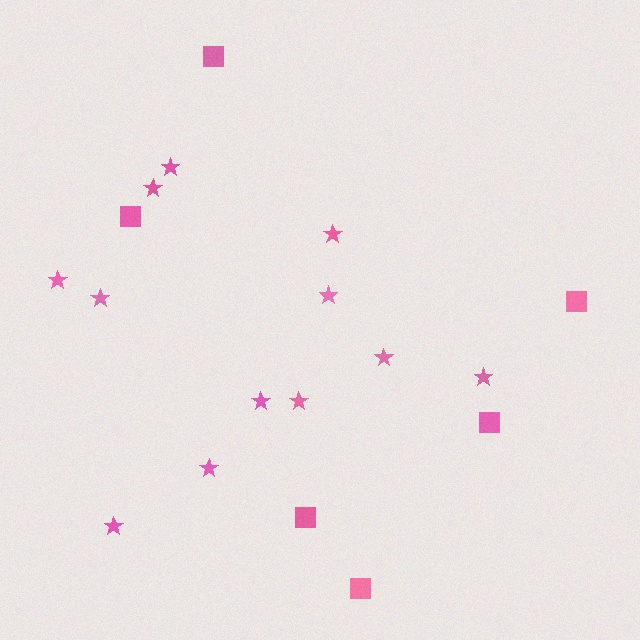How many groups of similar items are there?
There are 2 groups: one group of squares (6) and one group of stars (12).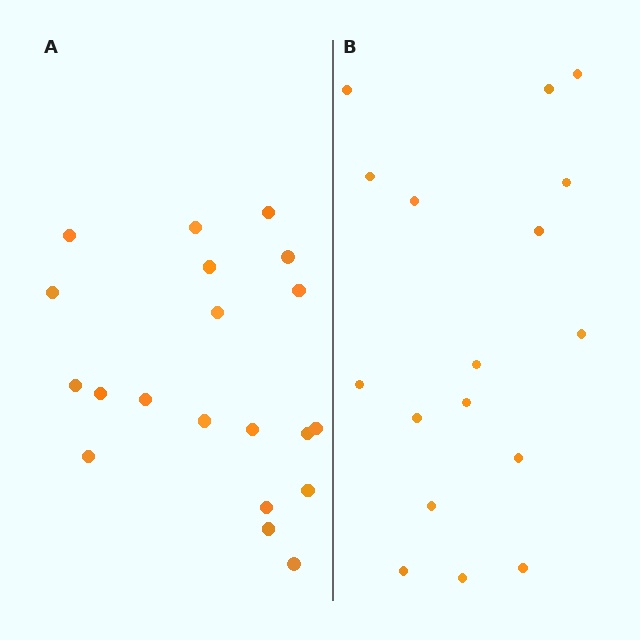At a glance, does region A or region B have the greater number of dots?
Region A (the left region) has more dots.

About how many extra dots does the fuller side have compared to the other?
Region A has just a few more — roughly 2 or 3 more dots than region B.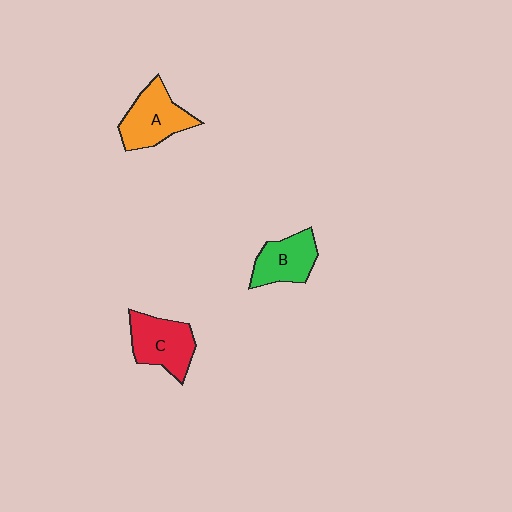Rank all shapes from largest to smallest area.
From largest to smallest: A (orange), C (red), B (green).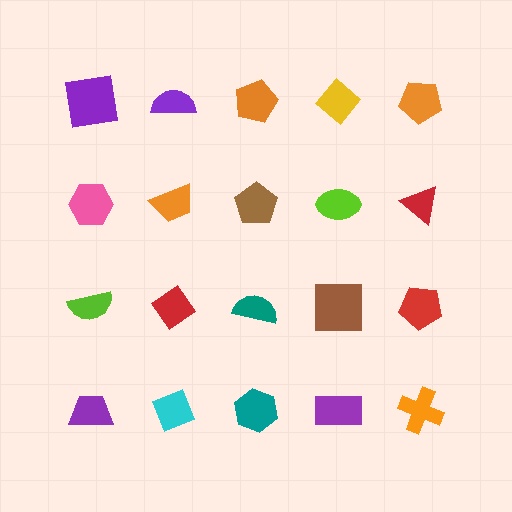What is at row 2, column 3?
A brown pentagon.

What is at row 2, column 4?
A lime ellipse.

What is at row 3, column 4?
A brown square.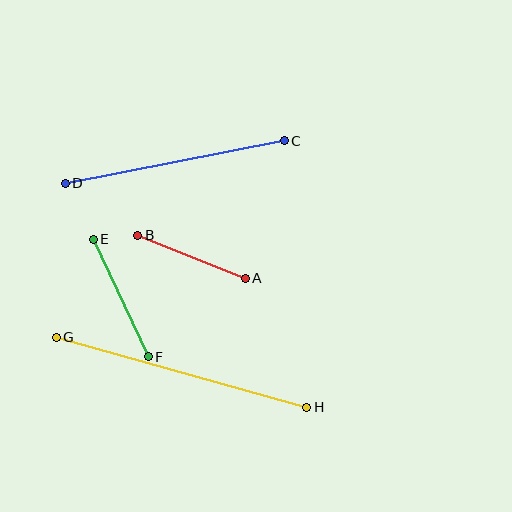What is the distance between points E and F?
The distance is approximately 130 pixels.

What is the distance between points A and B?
The distance is approximately 115 pixels.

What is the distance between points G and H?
The distance is approximately 260 pixels.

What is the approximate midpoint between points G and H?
The midpoint is at approximately (182, 372) pixels.